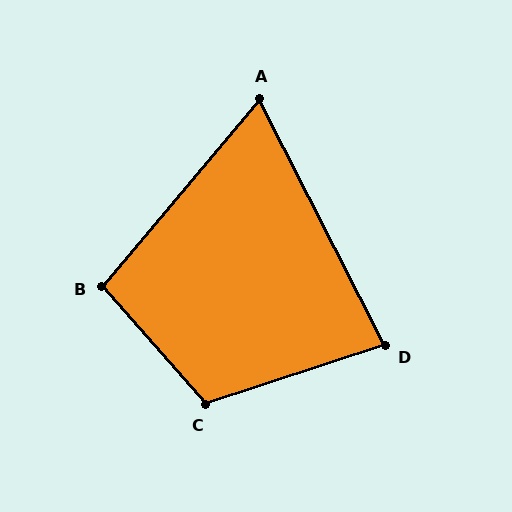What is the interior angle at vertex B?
Approximately 99 degrees (obtuse).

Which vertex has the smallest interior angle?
A, at approximately 67 degrees.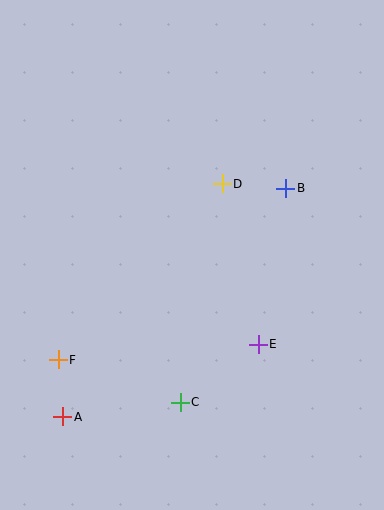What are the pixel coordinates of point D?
Point D is at (222, 184).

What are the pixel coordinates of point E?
Point E is at (258, 344).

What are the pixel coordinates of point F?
Point F is at (58, 360).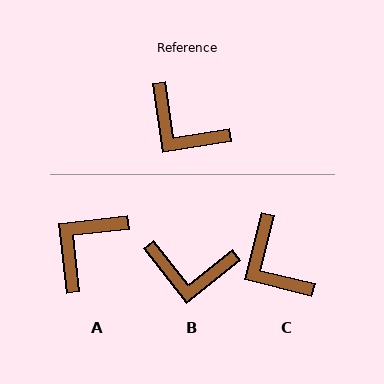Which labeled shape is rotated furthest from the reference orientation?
A, about 92 degrees away.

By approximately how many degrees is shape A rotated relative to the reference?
Approximately 92 degrees clockwise.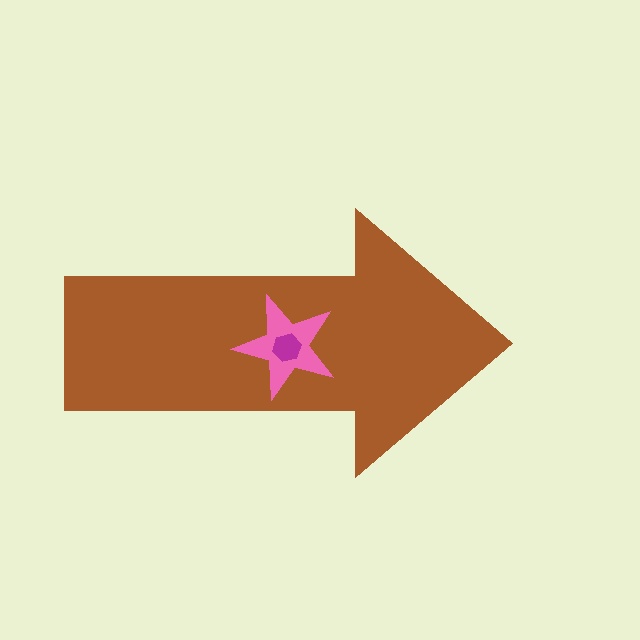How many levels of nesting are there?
3.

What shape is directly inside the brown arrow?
The pink star.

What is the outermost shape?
The brown arrow.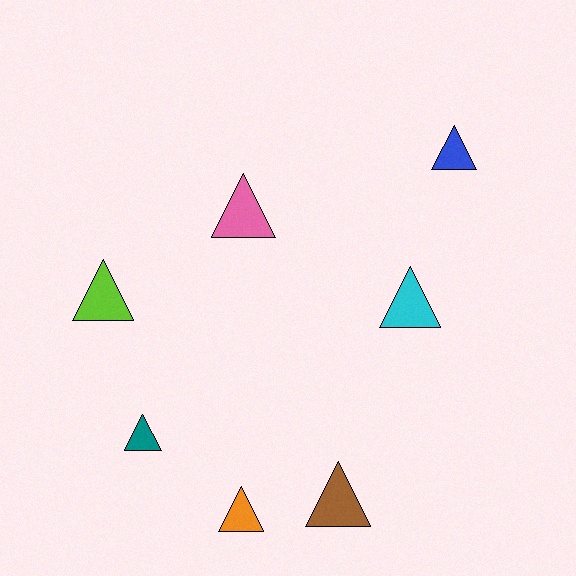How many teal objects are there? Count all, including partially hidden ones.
There is 1 teal object.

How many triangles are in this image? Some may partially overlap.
There are 7 triangles.